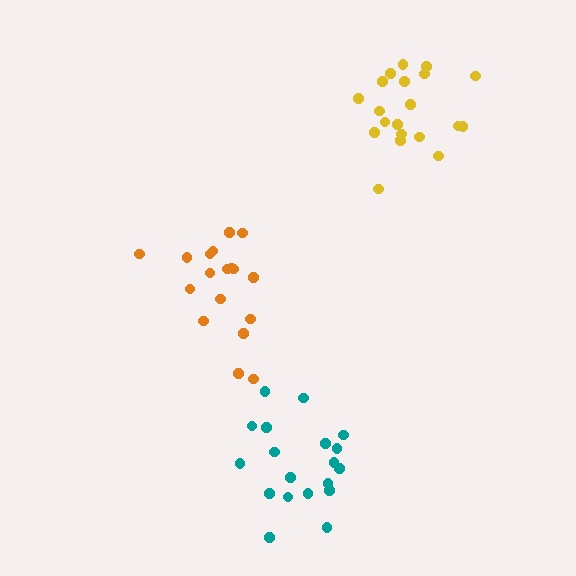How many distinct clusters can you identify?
There are 3 distinct clusters.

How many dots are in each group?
Group 1: 18 dots, Group 2: 19 dots, Group 3: 20 dots (57 total).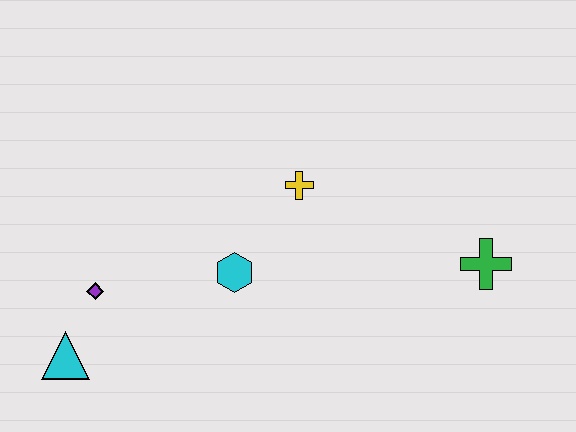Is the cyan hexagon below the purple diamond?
No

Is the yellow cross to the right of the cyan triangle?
Yes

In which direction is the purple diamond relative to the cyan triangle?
The purple diamond is above the cyan triangle.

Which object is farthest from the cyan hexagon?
The green cross is farthest from the cyan hexagon.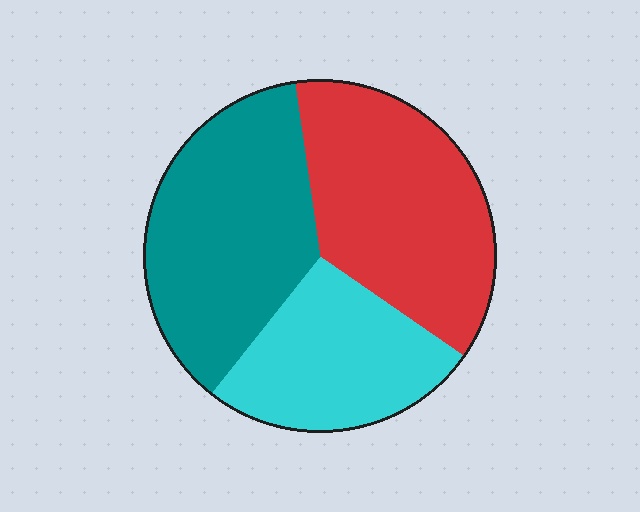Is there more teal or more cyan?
Teal.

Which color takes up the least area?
Cyan, at roughly 25%.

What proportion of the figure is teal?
Teal takes up about three eighths (3/8) of the figure.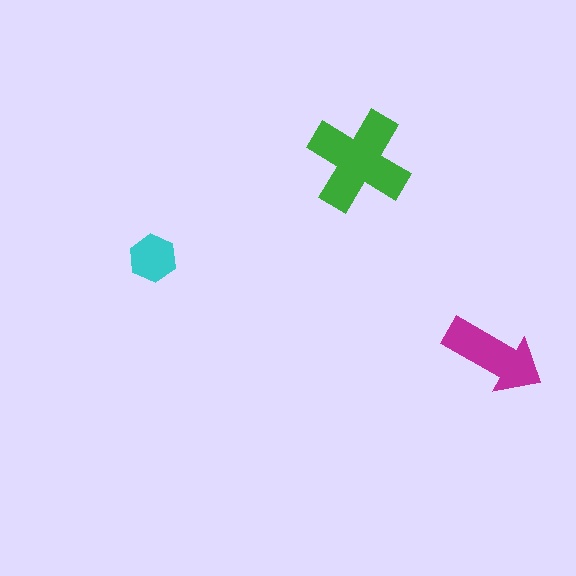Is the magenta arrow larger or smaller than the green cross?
Smaller.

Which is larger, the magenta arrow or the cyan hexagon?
The magenta arrow.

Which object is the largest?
The green cross.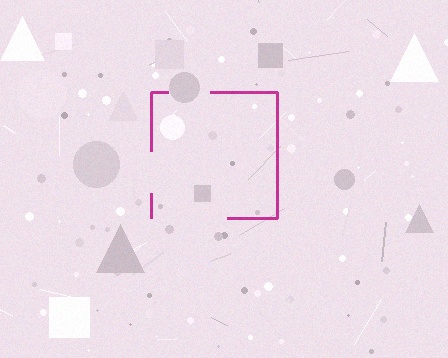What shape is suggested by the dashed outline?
The dashed outline suggests a square.